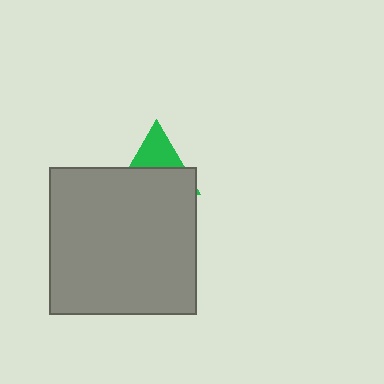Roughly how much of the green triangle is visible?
A small part of it is visible (roughly 41%).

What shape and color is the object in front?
The object in front is a gray square.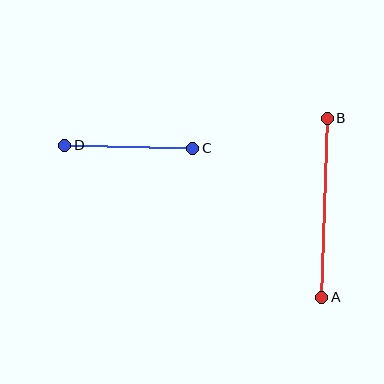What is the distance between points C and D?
The distance is approximately 128 pixels.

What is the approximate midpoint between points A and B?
The midpoint is at approximately (325, 208) pixels.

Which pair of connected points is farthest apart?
Points A and B are farthest apart.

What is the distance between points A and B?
The distance is approximately 179 pixels.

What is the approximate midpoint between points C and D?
The midpoint is at approximately (129, 147) pixels.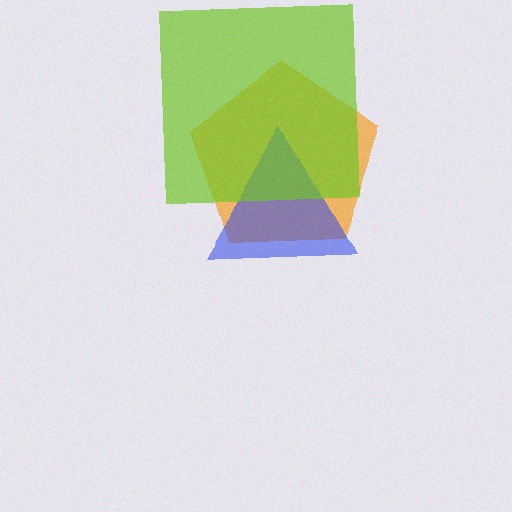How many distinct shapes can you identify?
There are 3 distinct shapes: an orange pentagon, a blue triangle, a lime square.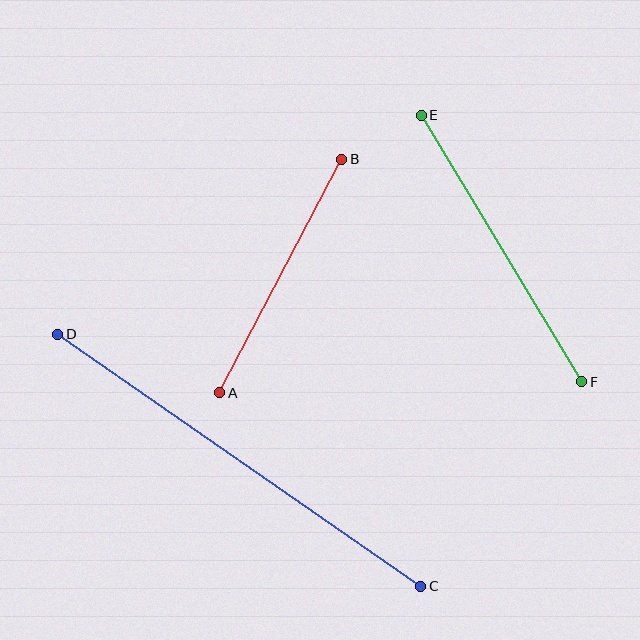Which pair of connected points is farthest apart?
Points C and D are farthest apart.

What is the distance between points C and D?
The distance is approximately 442 pixels.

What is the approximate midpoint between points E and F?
The midpoint is at approximately (502, 248) pixels.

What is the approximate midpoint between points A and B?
The midpoint is at approximately (281, 276) pixels.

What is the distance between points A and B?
The distance is approximately 263 pixels.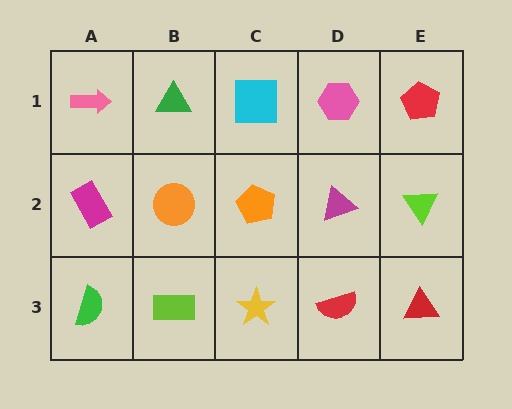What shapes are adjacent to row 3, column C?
An orange pentagon (row 2, column C), a lime rectangle (row 3, column B), a red semicircle (row 3, column D).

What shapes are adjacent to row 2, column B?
A green triangle (row 1, column B), a lime rectangle (row 3, column B), a magenta rectangle (row 2, column A), an orange pentagon (row 2, column C).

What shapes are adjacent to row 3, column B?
An orange circle (row 2, column B), a green semicircle (row 3, column A), a yellow star (row 3, column C).